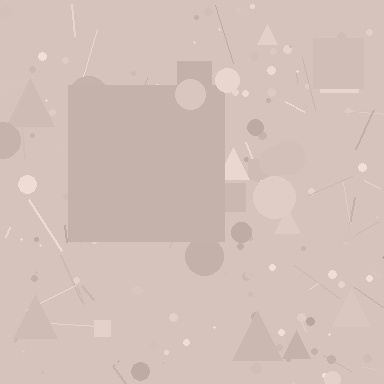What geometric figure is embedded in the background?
A square is embedded in the background.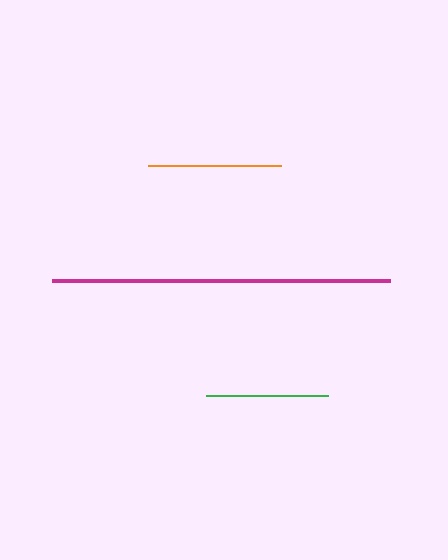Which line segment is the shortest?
The green line is the shortest at approximately 122 pixels.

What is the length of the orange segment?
The orange segment is approximately 133 pixels long.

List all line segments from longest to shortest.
From longest to shortest: magenta, orange, green.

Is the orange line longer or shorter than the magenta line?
The magenta line is longer than the orange line.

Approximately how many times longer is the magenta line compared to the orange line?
The magenta line is approximately 2.5 times the length of the orange line.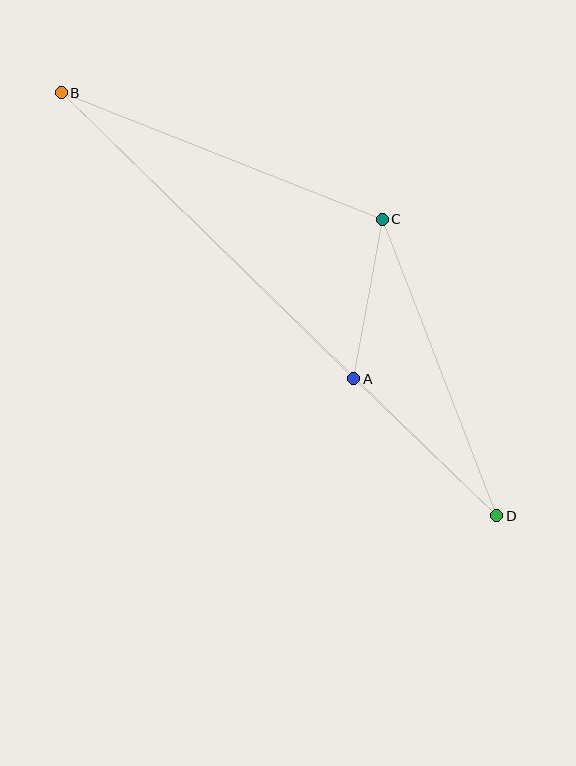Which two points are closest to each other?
Points A and C are closest to each other.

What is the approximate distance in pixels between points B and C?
The distance between B and C is approximately 345 pixels.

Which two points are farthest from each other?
Points B and D are farthest from each other.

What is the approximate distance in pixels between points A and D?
The distance between A and D is approximately 198 pixels.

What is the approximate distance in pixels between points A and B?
The distance between A and B is approximately 409 pixels.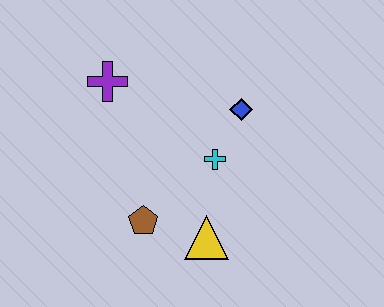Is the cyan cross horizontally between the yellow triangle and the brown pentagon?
No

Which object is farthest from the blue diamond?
The brown pentagon is farthest from the blue diamond.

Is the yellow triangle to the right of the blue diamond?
No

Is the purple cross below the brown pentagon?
No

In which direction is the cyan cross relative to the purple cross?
The cyan cross is to the right of the purple cross.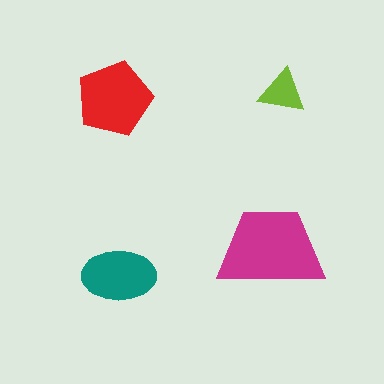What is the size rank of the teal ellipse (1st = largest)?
3rd.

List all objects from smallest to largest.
The lime triangle, the teal ellipse, the red pentagon, the magenta trapezoid.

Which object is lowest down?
The teal ellipse is bottommost.